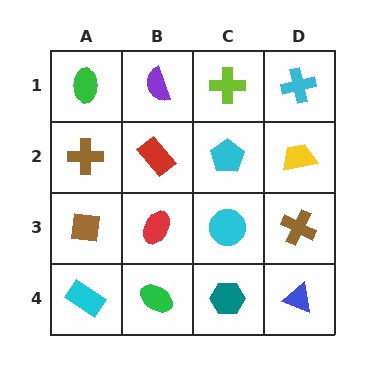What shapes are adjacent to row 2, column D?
A cyan cross (row 1, column D), a brown cross (row 3, column D), a cyan pentagon (row 2, column C).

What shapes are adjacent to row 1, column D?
A yellow trapezoid (row 2, column D), a lime cross (row 1, column C).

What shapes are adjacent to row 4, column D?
A brown cross (row 3, column D), a teal hexagon (row 4, column C).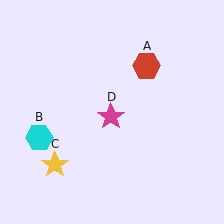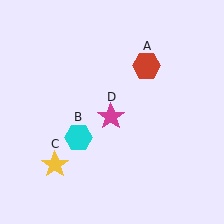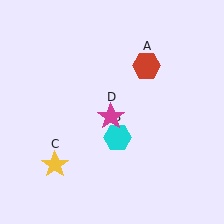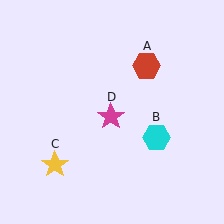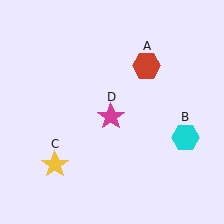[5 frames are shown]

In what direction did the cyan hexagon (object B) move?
The cyan hexagon (object B) moved right.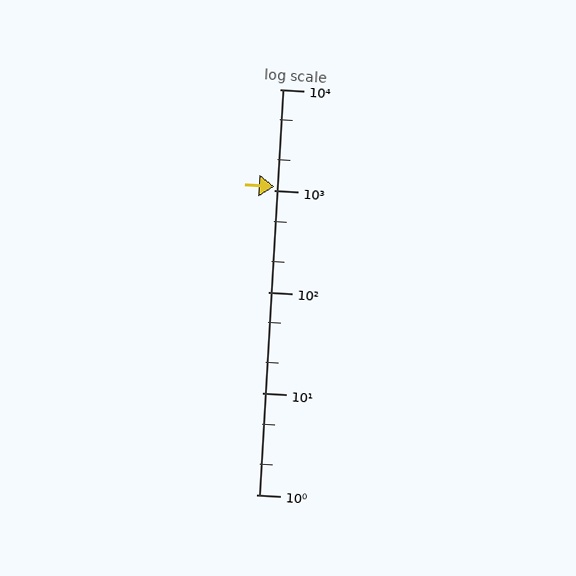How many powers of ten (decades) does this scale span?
The scale spans 4 decades, from 1 to 10000.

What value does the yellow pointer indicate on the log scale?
The pointer indicates approximately 1100.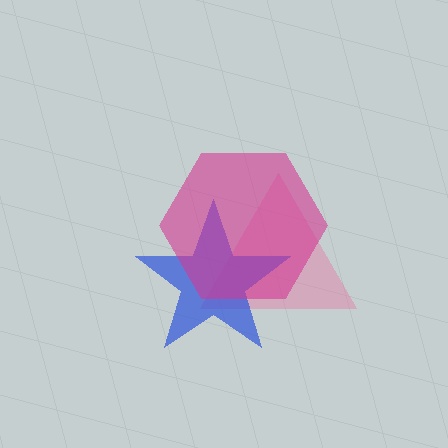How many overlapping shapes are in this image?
There are 3 overlapping shapes in the image.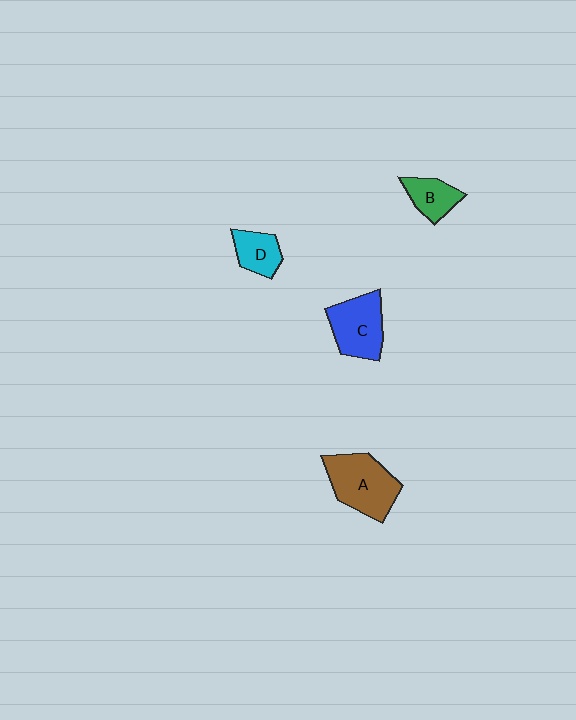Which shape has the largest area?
Shape A (brown).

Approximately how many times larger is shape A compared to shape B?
Approximately 2.0 times.